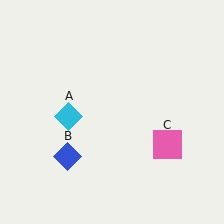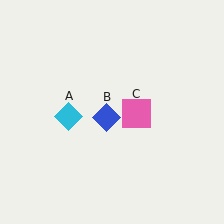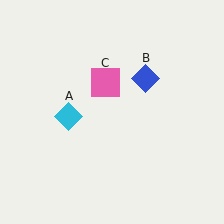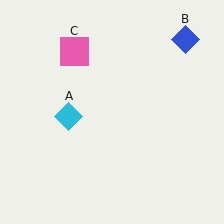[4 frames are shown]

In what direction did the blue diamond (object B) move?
The blue diamond (object B) moved up and to the right.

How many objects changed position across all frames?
2 objects changed position: blue diamond (object B), pink square (object C).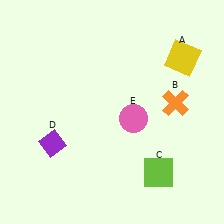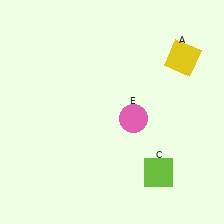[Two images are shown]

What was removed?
The purple diamond (D), the orange cross (B) were removed in Image 2.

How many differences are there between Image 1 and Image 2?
There are 2 differences between the two images.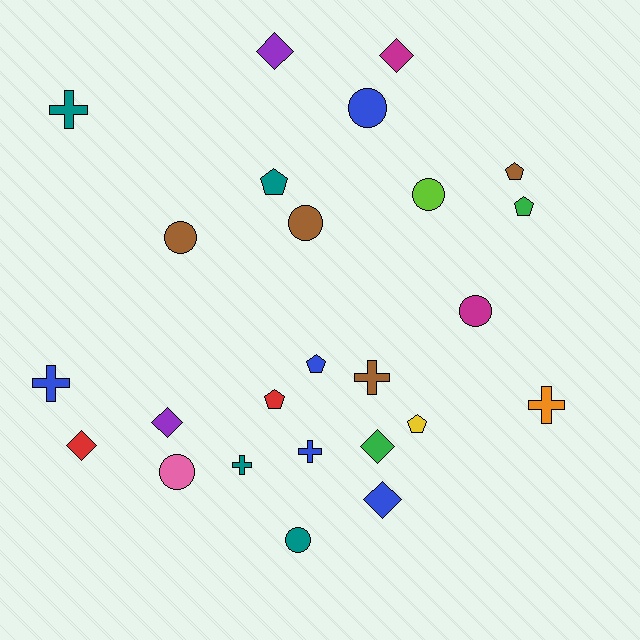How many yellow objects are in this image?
There is 1 yellow object.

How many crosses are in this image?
There are 6 crosses.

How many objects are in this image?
There are 25 objects.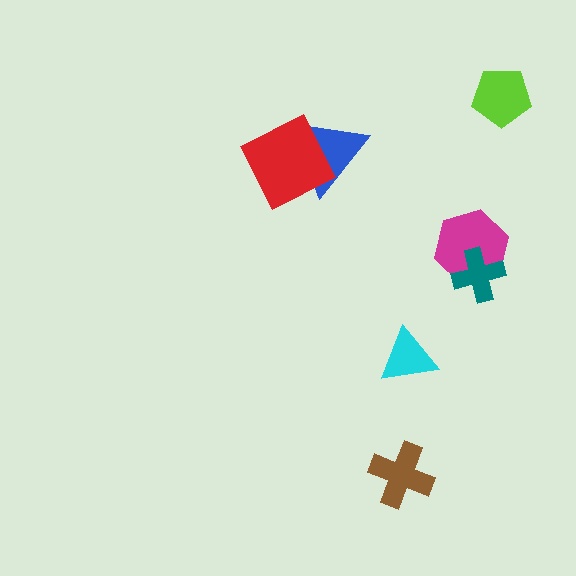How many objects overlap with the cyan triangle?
0 objects overlap with the cyan triangle.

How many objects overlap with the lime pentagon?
0 objects overlap with the lime pentagon.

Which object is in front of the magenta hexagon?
The teal cross is in front of the magenta hexagon.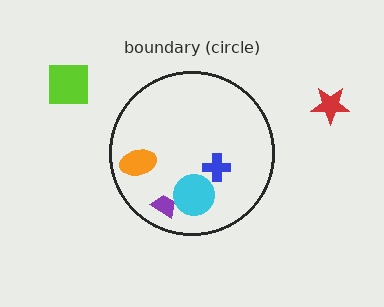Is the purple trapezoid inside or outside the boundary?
Inside.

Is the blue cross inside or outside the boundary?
Inside.